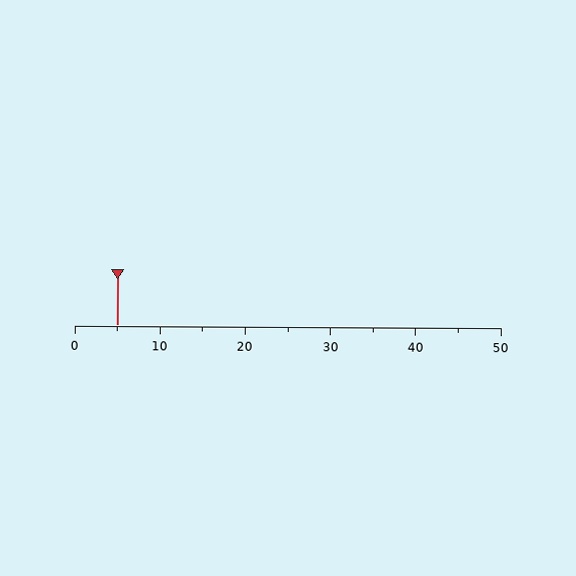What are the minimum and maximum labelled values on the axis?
The axis runs from 0 to 50.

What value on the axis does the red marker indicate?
The marker indicates approximately 5.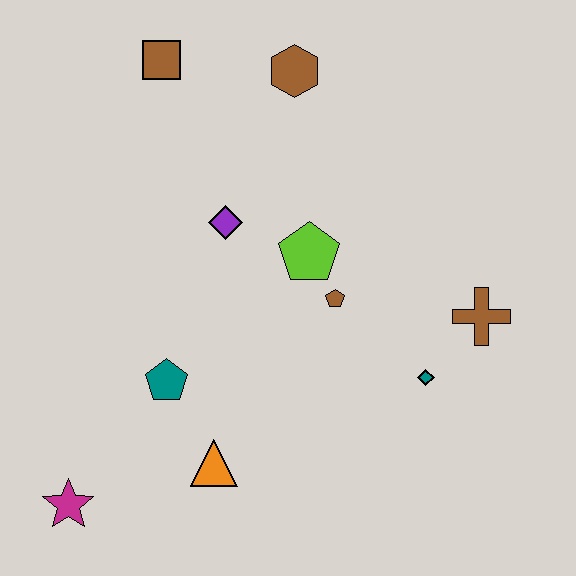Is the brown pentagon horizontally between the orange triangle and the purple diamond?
No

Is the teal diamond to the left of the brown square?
No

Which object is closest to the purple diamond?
The lime pentagon is closest to the purple diamond.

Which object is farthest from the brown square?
The magenta star is farthest from the brown square.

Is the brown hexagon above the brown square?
No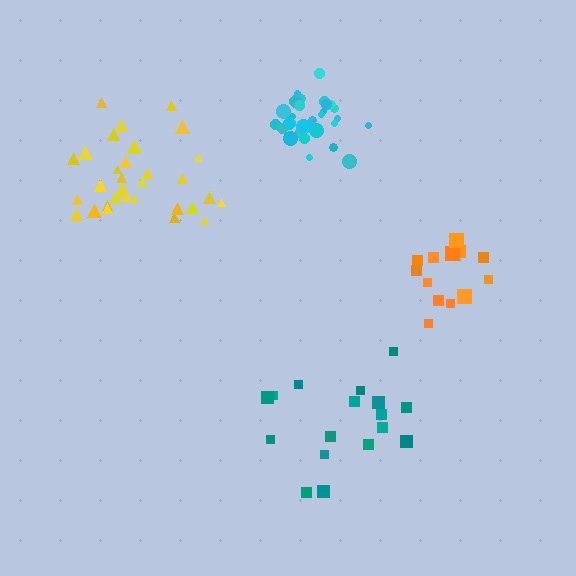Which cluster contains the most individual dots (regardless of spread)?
Yellow (31).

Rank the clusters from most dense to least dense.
cyan, yellow, orange, teal.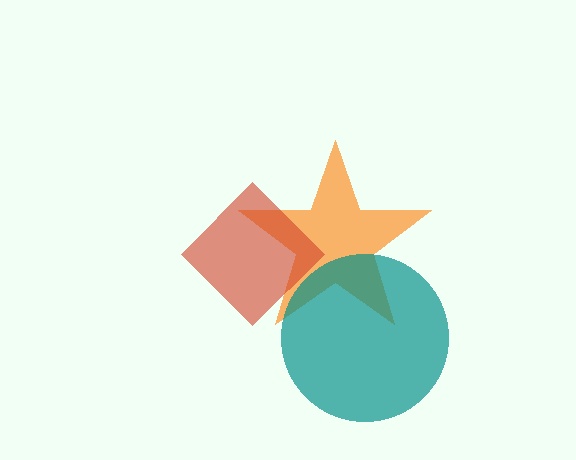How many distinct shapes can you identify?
There are 3 distinct shapes: an orange star, a teal circle, a red diamond.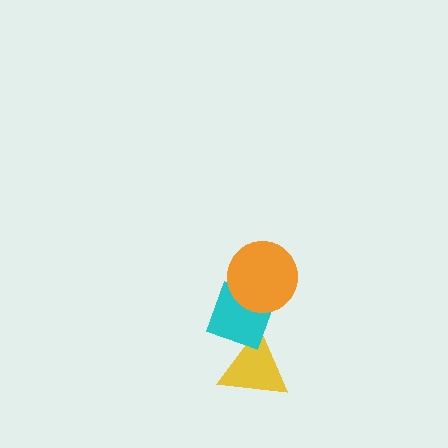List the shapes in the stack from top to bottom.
From top to bottom: the orange circle, the cyan diamond, the yellow triangle.